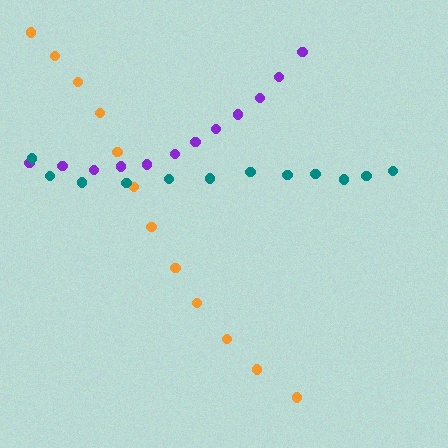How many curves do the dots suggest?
There are 3 distinct paths.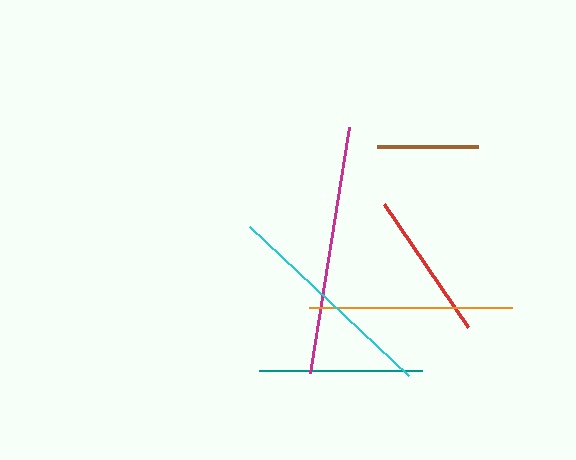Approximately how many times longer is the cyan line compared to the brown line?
The cyan line is approximately 2.1 times the length of the brown line.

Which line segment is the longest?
The magenta line is the longest at approximately 249 pixels.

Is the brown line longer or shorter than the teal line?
The teal line is longer than the brown line.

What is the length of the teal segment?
The teal segment is approximately 163 pixels long.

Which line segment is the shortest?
The brown line is the shortest at approximately 101 pixels.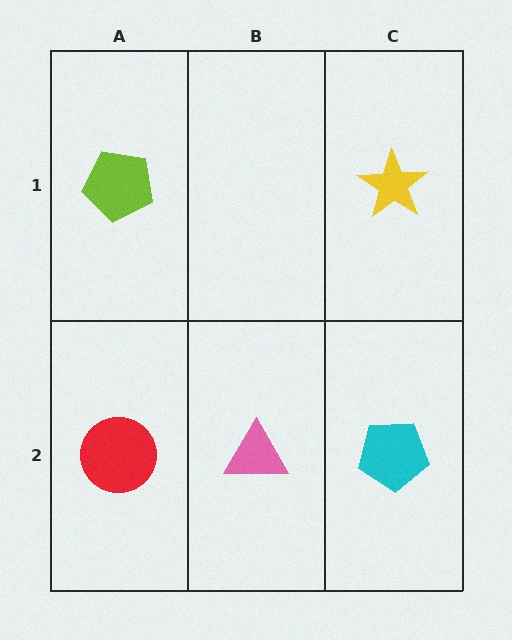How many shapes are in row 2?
3 shapes.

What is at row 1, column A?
A lime pentagon.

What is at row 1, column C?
A yellow star.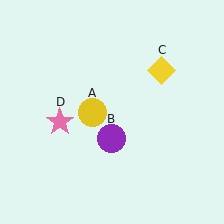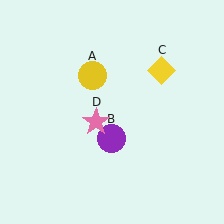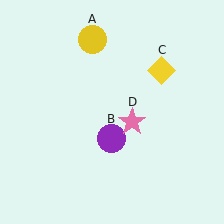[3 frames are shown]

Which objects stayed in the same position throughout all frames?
Purple circle (object B) and yellow diamond (object C) remained stationary.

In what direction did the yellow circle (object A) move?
The yellow circle (object A) moved up.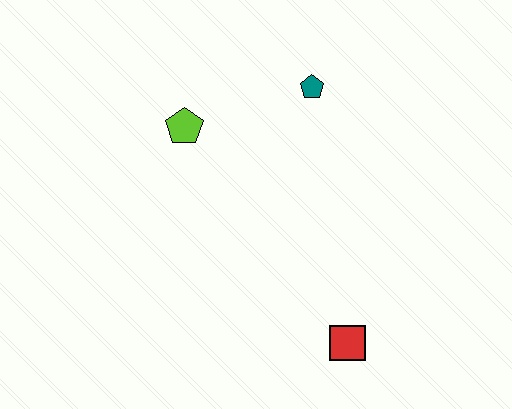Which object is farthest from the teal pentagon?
The red square is farthest from the teal pentagon.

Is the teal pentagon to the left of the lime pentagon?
No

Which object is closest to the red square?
The teal pentagon is closest to the red square.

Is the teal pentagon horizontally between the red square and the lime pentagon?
Yes